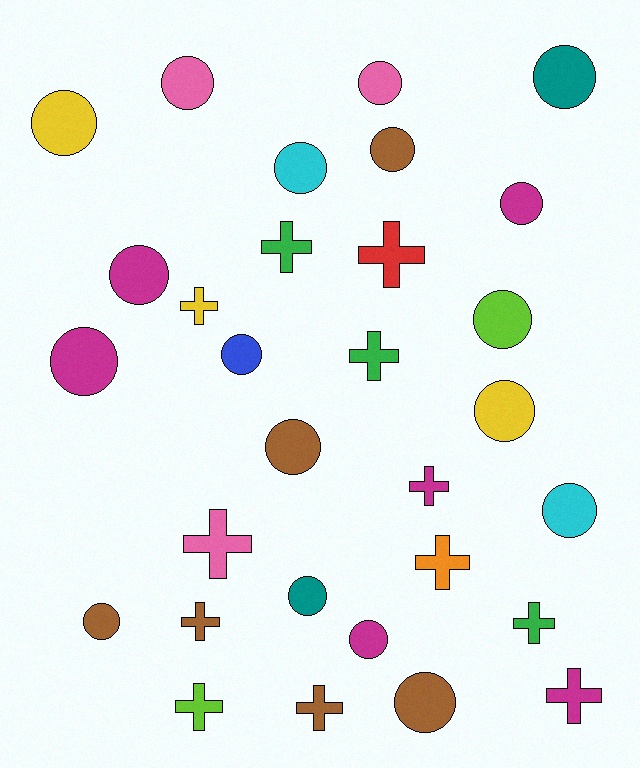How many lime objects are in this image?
There are 2 lime objects.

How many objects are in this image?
There are 30 objects.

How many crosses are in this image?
There are 12 crosses.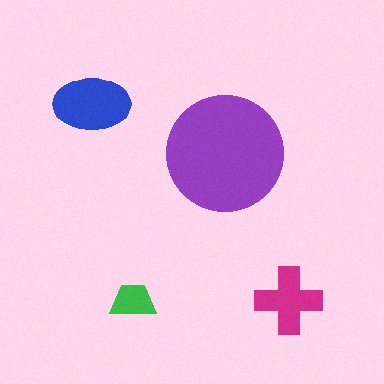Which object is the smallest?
The green trapezoid.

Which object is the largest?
The purple circle.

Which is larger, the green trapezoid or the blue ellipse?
The blue ellipse.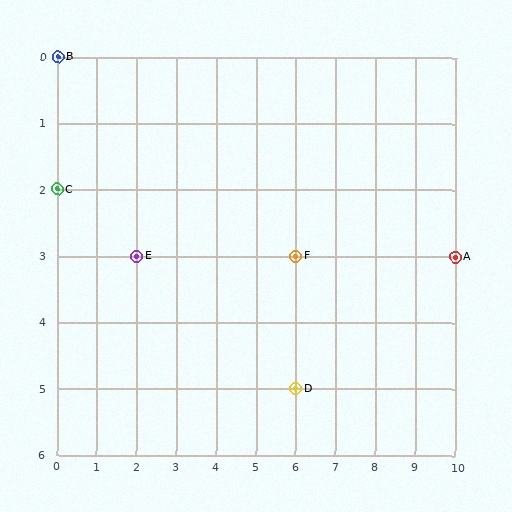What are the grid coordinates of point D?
Point D is at grid coordinates (6, 5).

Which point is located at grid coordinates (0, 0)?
Point B is at (0, 0).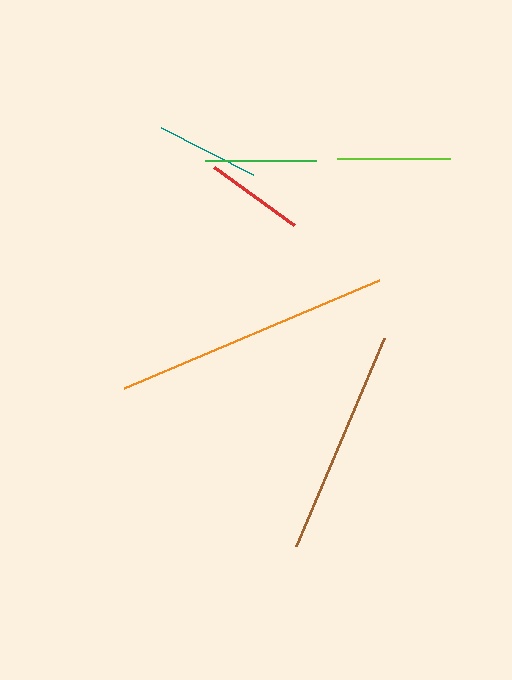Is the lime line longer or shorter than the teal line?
The lime line is longer than the teal line.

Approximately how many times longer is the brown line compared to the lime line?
The brown line is approximately 2.0 times the length of the lime line.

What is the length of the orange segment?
The orange segment is approximately 277 pixels long.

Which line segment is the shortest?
The red line is the shortest at approximately 98 pixels.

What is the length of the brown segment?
The brown segment is approximately 226 pixels long.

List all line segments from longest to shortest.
From longest to shortest: orange, brown, lime, green, teal, red.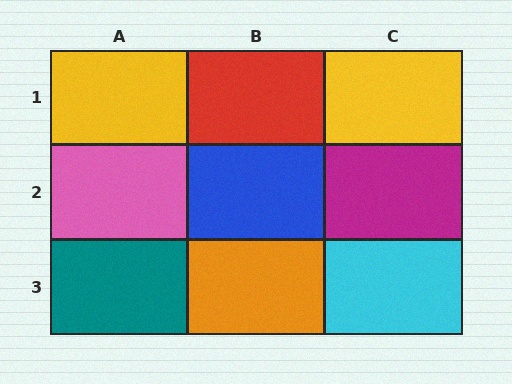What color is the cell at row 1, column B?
Red.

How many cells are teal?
1 cell is teal.